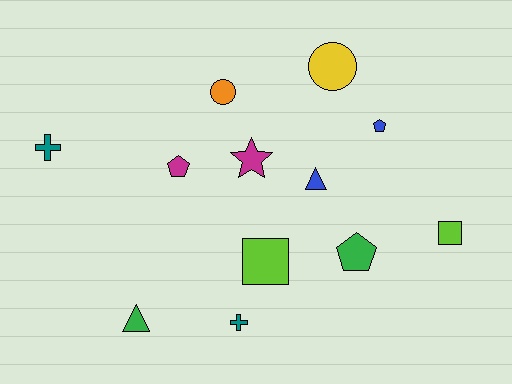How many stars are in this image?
There is 1 star.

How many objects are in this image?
There are 12 objects.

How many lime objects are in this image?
There are 2 lime objects.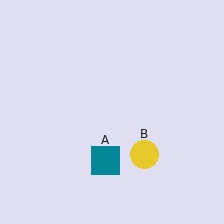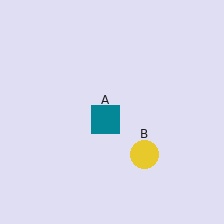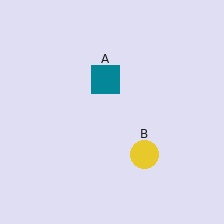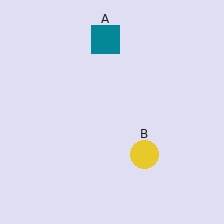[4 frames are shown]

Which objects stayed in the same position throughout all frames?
Yellow circle (object B) remained stationary.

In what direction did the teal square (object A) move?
The teal square (object A) moved up.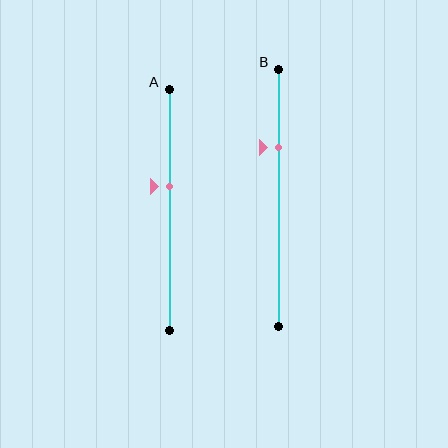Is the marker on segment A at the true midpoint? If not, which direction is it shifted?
No, the marker on segment A is shifted upward by about 10% of the segment length.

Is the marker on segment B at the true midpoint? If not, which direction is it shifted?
No, the marker on segment B is shifted upward by about 20% of the segment length.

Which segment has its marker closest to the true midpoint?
Segment A has its marker closest to the true midpoint.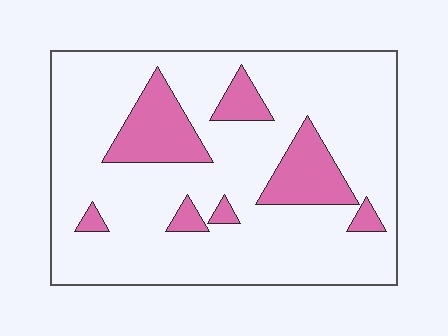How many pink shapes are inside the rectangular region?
7.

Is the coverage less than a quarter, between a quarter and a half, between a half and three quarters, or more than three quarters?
Less than a quarter.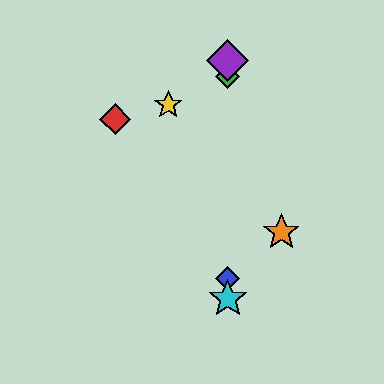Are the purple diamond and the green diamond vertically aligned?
Yes, both are at x≈228.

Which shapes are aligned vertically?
The blue diamond, the green diamond, the purple diamond, the cyan star are aligned vertically.